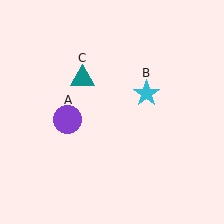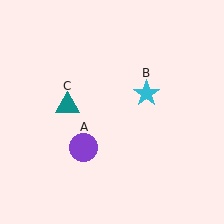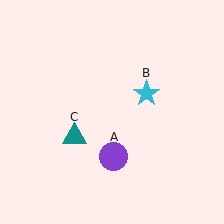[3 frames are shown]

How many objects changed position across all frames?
2 objects changed position: purple circle (object A), teal triangle (object C).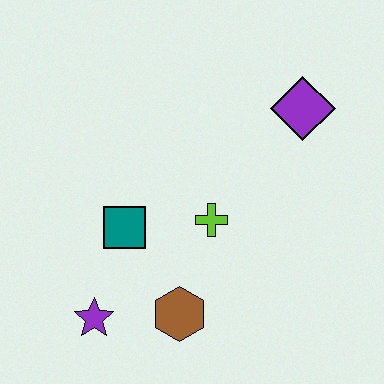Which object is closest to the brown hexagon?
The purple star is closest to the brown hexagon.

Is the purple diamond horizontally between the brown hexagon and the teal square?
No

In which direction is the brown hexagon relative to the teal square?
The brown hexagon is below the teal square.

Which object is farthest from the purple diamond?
The purple star is farthest from the purple diamond.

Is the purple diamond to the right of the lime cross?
Yes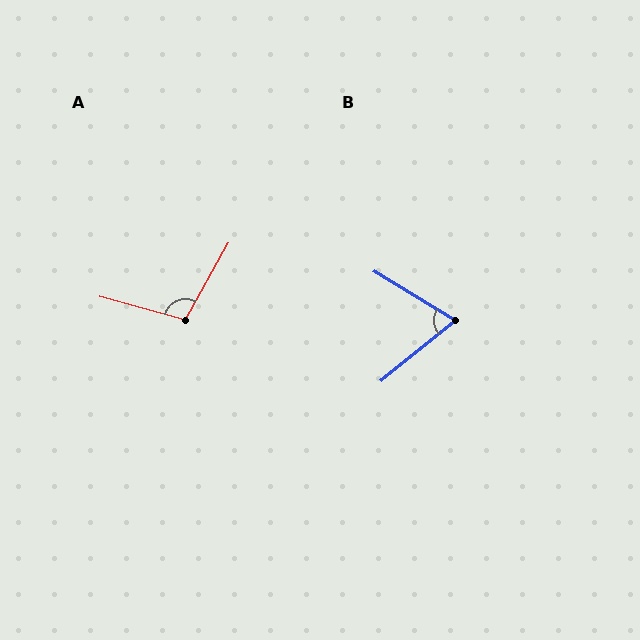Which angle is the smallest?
B, at approximately 71 degrees.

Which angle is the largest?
A, at approximately 104 degrees.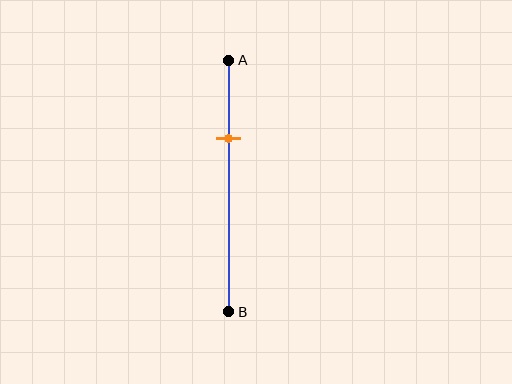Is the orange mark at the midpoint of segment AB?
No, the mark is at about 30% from A, not at the 50% midpoint.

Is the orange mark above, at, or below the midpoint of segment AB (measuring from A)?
The orange mark is above the midpoint of segment AB.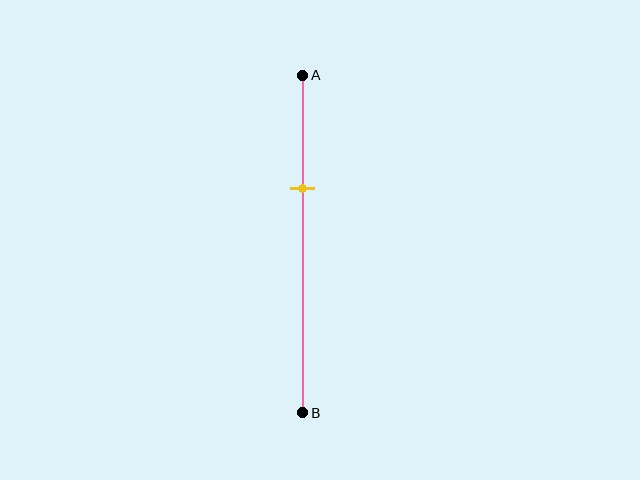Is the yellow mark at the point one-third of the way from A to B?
Yes, the mark is approximately at the one-third point.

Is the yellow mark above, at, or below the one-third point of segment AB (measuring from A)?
The yellow mark is approximately at the one-third point of segment AB.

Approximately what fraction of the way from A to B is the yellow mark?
The yellow mark is approximately 35% of the way from A to B.